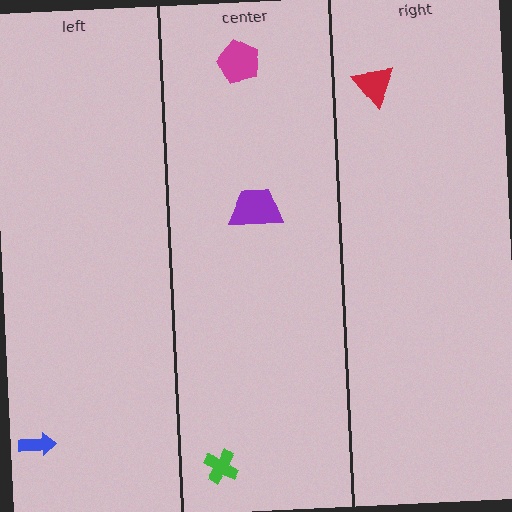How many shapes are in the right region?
1.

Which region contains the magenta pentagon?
The center region.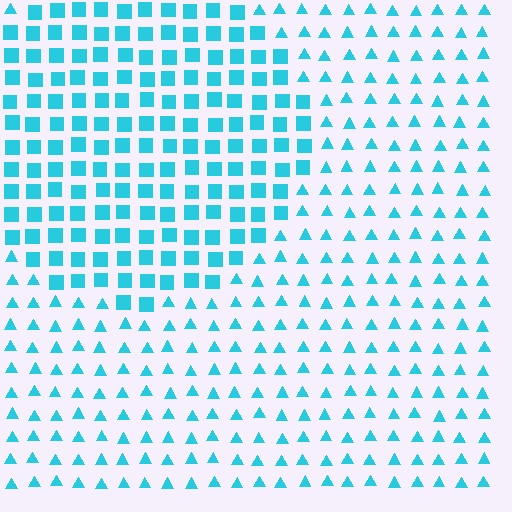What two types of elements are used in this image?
The image uses squares inside the circle region and triangles outside it.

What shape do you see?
I see a circle.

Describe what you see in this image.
The image is filled with small cyan elements arranged in a uniform grid. A circle-shaped region contains squares, while the surrounding area contains triangles. The boundary is defined purely by the change in element shape.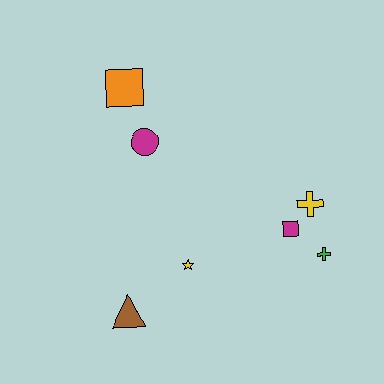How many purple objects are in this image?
There are no purple objects.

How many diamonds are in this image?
There are no diamonds.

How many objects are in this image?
There are 7 objects.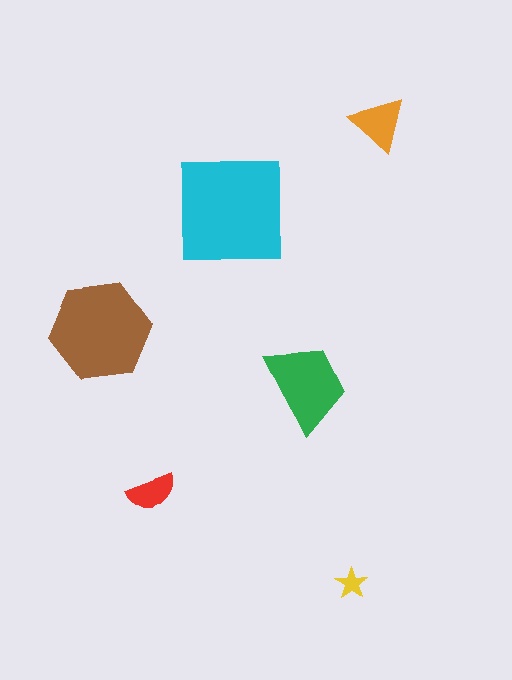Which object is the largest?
The cyan square.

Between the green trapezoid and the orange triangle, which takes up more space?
The green trapezoid.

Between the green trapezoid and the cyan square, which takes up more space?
The cyan square.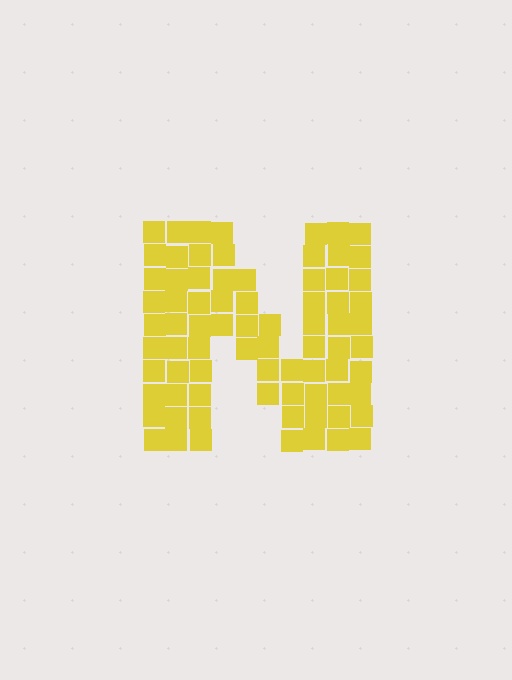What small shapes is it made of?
It is made of small squares.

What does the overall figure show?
The overall figure shows the letter N.